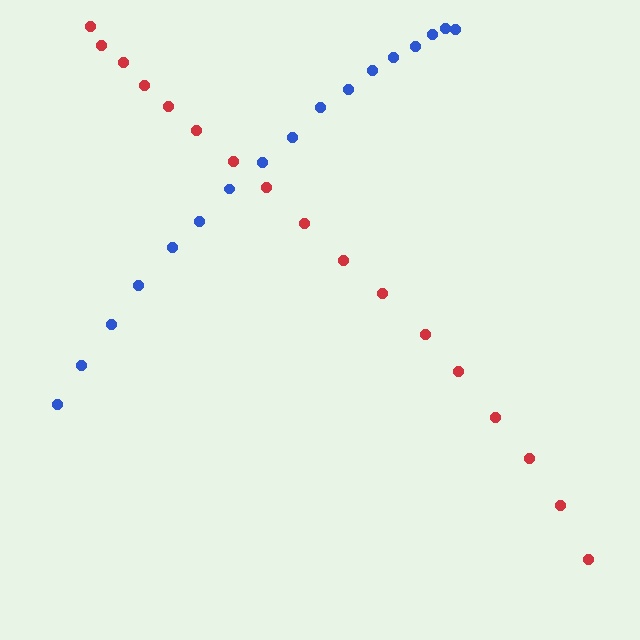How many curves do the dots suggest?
There are 2 distinct paths.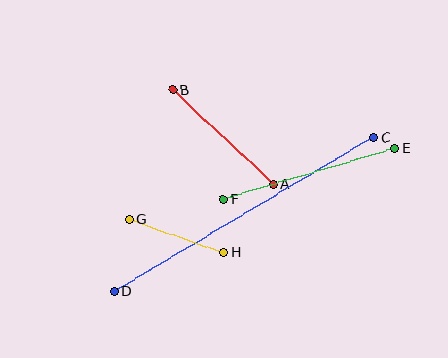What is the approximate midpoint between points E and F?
The midpoint is at approximately (309, 174) pixels.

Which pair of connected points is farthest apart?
Points C and D are farthest apart.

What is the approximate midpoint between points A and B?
The midpoint is at approximately (223, 137) pixels.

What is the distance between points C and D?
The distance is approximately 301 pixels.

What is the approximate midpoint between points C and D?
The midpoint is at approximately (244, 214) pixels.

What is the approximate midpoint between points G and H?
The midpoint is at approximately (176, 236) pixels.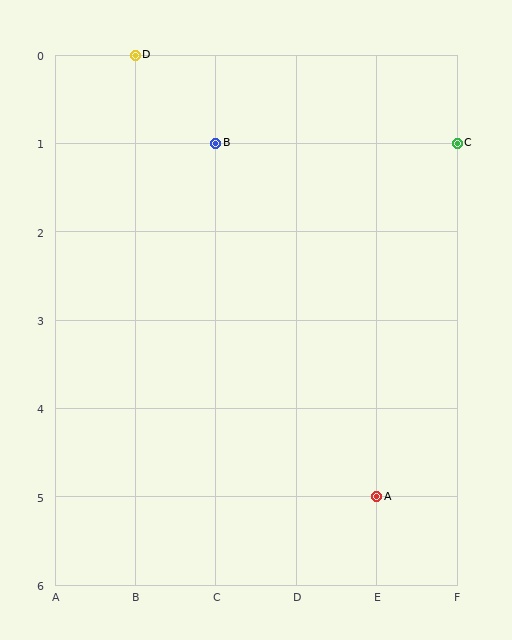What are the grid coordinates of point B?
Point B is at grid coordinates (C, 1).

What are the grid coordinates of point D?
Point D is at grid coordinates (B, 0).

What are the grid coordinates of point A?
Point A is at grid coordinates (E, 5).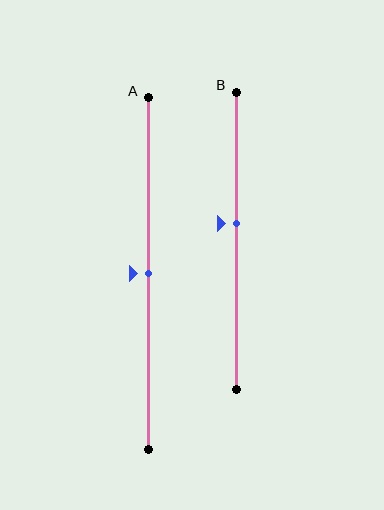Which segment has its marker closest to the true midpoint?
Segment A has its marker closest to the true midpoint.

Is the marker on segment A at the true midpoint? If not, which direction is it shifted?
Yes, the marker on segment A is at the true midpoint.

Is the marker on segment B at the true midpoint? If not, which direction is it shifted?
No, the marker on segment B is shifted upward by about 6% of the segment length.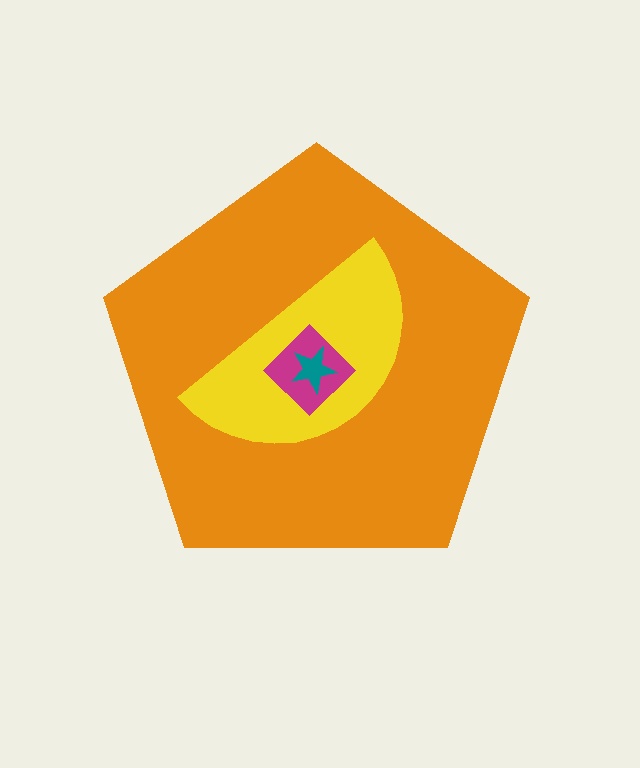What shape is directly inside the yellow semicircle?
The magenta diamond.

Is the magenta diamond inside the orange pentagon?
Yes.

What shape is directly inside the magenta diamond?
The teal star.